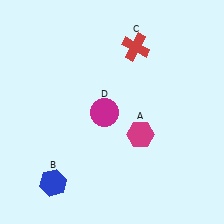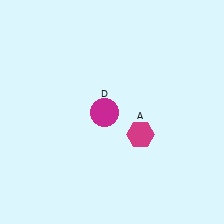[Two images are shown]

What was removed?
The blue hexagon (B), the red cross (C) were removed in Image 2.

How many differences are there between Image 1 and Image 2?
There are 2 differences between the two images.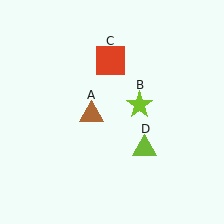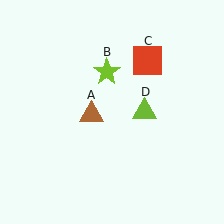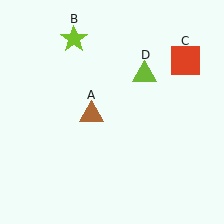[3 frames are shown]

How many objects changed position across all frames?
3 objects changed position: lime star (object B), red square (object C), lime triangle (object D).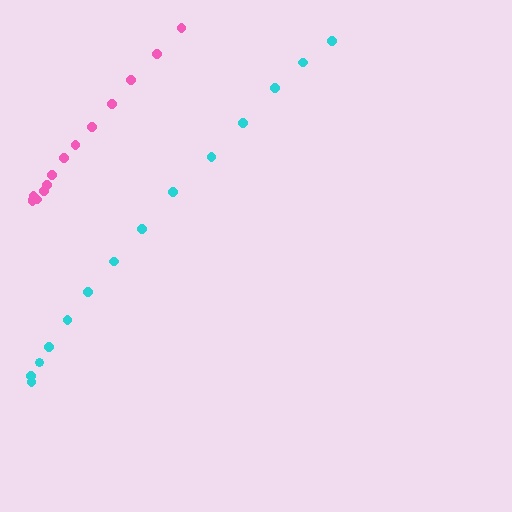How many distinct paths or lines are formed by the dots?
There are 2 distinct paths.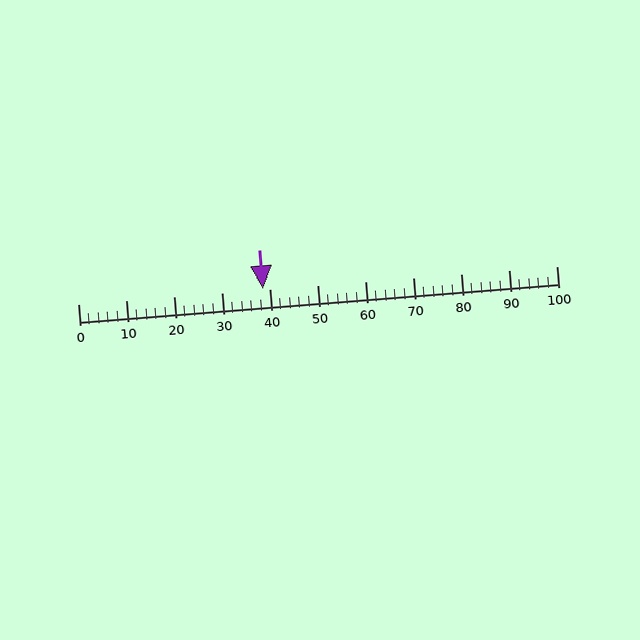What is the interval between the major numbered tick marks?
The major tick marks are spaced 10 units apart.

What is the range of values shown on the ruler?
The ruler shows values from 0 to 100.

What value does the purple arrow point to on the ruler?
The purple arrow points to approximately 39.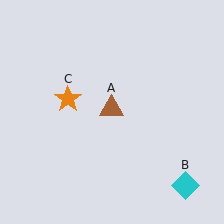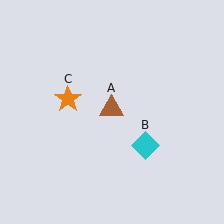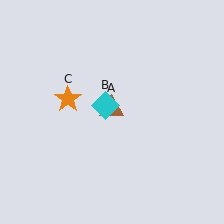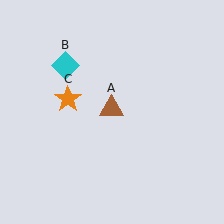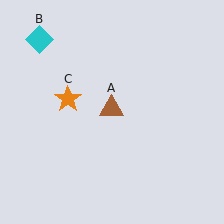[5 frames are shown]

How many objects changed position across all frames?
1 object changed position: cyan diamond (object B).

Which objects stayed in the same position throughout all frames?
Brown triangle (object A) and orange star (object C) remained stationary.